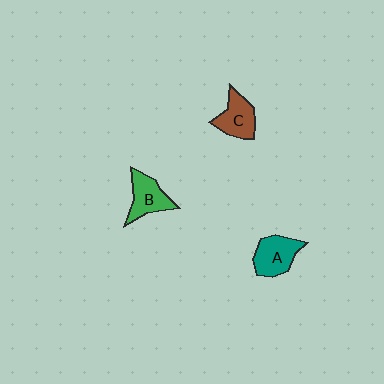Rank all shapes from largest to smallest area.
From largest to smallest: A (teal), B (green), C (brown).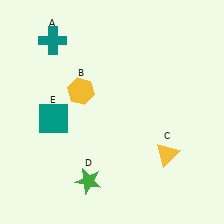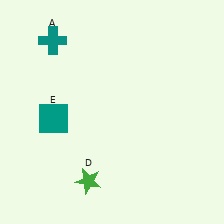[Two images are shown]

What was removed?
The yellow hexagon (B), the yellow triangle (C) were removed in Image 2.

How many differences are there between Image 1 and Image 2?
There are 2 differences between the two images.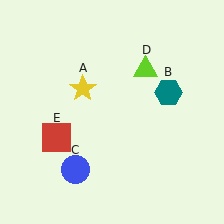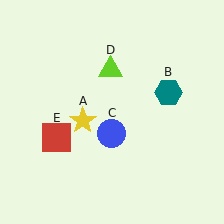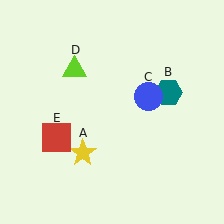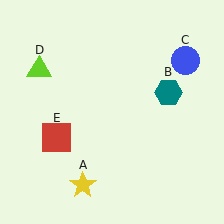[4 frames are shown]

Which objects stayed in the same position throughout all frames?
Teal hexagon (object B) and red square (object E) remained stationary.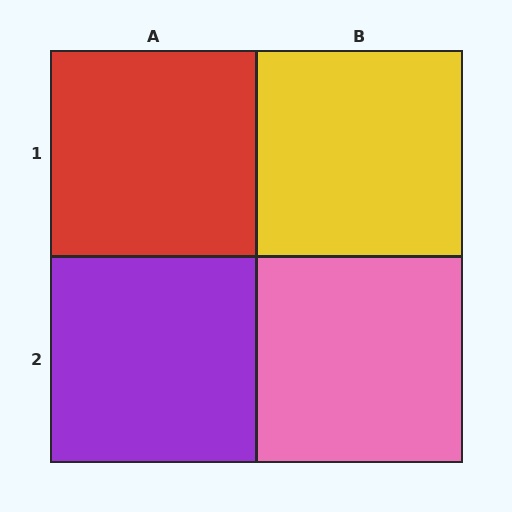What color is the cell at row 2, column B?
Pink.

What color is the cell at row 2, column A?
Purple.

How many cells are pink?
1 cell is pink.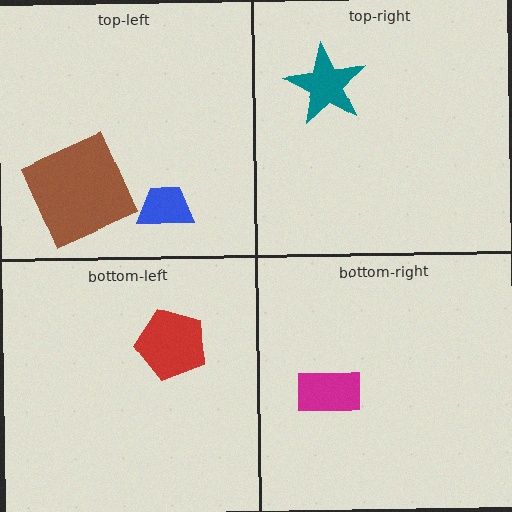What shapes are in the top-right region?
The teal star.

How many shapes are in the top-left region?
2.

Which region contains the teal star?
The top-right region.